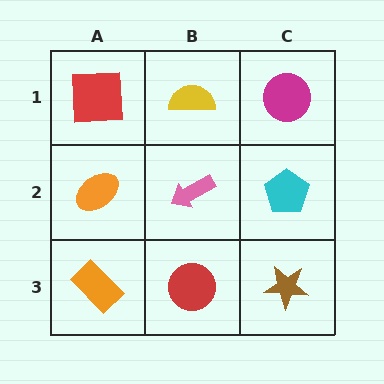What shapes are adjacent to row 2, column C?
A magenta circle (row 1, column C), a brown star (row 3, column C), a pink arrow (row 2, column B).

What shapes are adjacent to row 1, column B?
A pink arrow (row 2, column B), a red square (row 1, column A), a magenta circle (row 1, column C).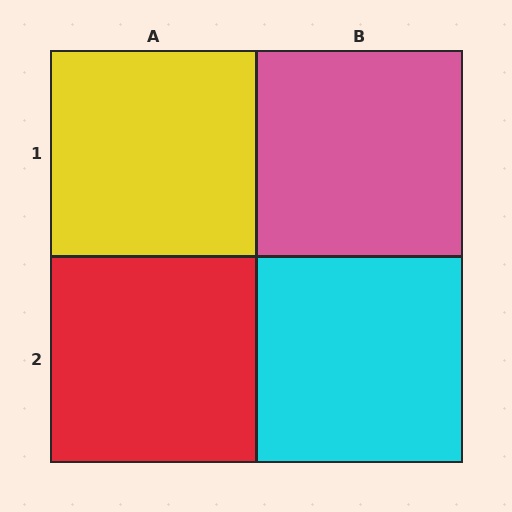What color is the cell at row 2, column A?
Red.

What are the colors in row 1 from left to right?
Yellow, pink.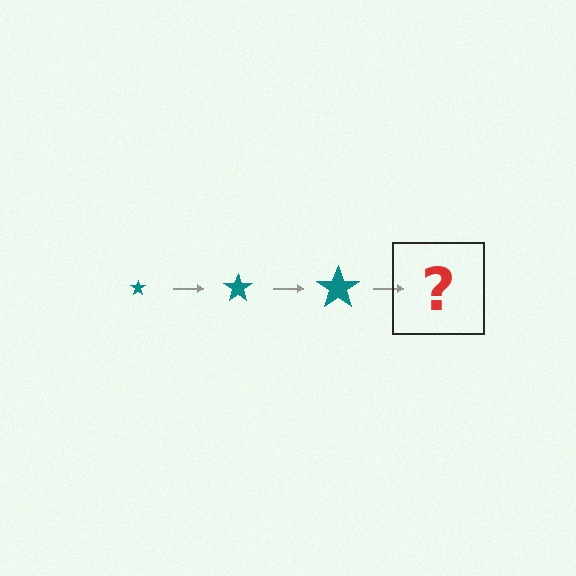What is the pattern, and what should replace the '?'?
The pattern is that the star gets progressively larger each step. The '?' should be a teal star, larger than the previous one.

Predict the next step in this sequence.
The next step is a teal star, larger than the previous one.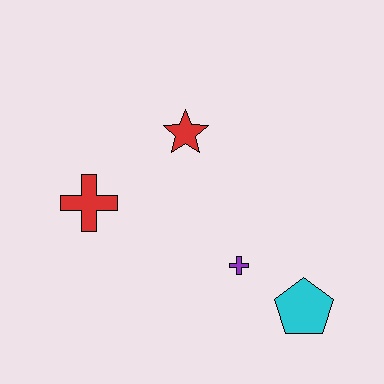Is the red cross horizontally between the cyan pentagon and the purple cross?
No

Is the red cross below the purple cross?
No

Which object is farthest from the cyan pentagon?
The red cross is farthest from the cyan pentagon.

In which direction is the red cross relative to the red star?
The red cross is to the left of the red star.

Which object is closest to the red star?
The red cross is closest to the red star.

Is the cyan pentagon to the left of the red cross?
No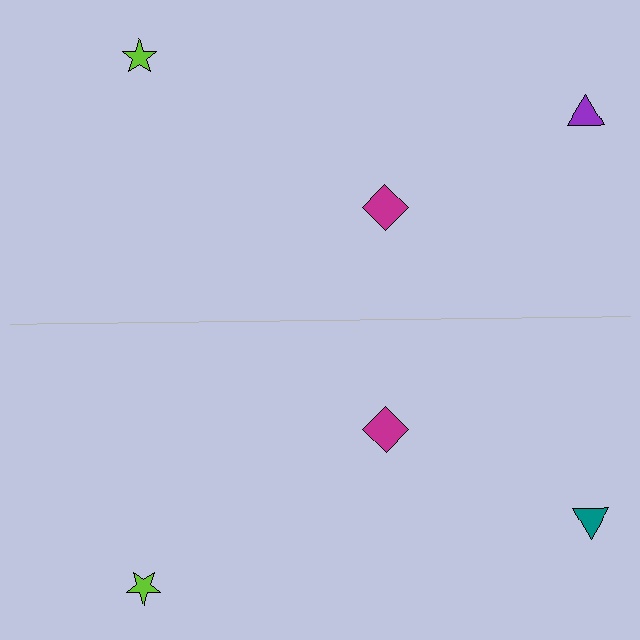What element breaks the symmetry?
The teal triangle on the bottom side breaks the symmetry — its mirror counterpart is purple.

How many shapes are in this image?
There are 6 shapes in this image.